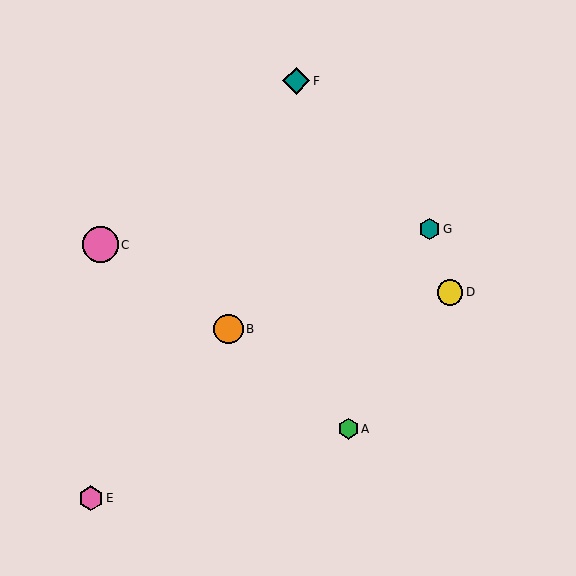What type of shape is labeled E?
Shape E is a pink hexagon.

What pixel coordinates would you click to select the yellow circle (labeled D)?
Click at (450, 292) to select the yellow circle D.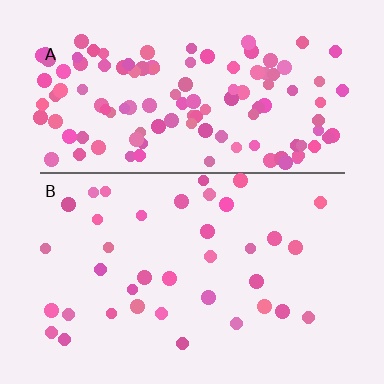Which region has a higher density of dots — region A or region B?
A (the top).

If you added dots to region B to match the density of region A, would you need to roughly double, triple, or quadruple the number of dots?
Approximately triple.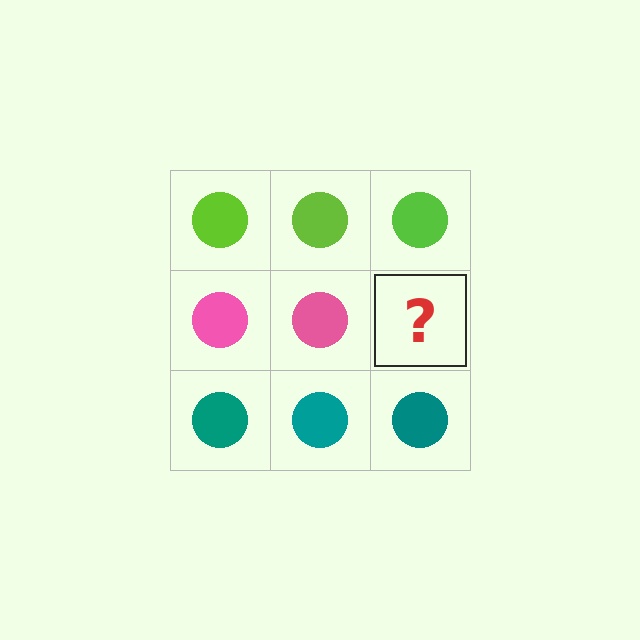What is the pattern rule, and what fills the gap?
The rule is that each row has a consistent color. The gap should be filled with a pink circle.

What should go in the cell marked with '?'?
The missing cell should contain a pink circle.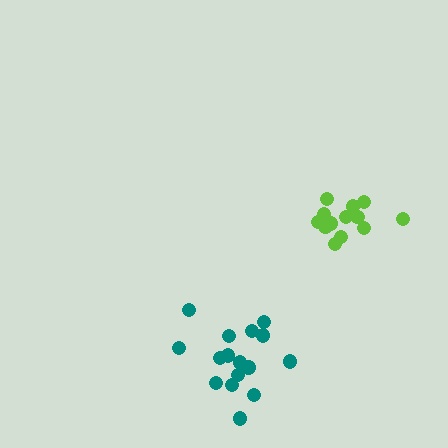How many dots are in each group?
Group 1: 16 dots, Group 2: 13 dots (29 total).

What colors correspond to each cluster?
The clusters are colored: teal, lime.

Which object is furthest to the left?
The teal cluster is leftmost.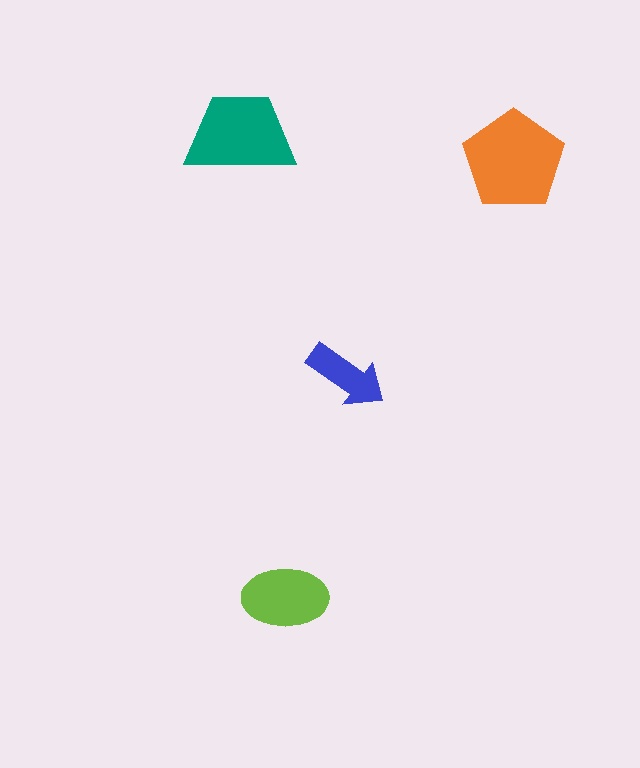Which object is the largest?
The orange pentagon.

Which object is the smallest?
The blue arrow.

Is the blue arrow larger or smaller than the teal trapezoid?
Smaller.